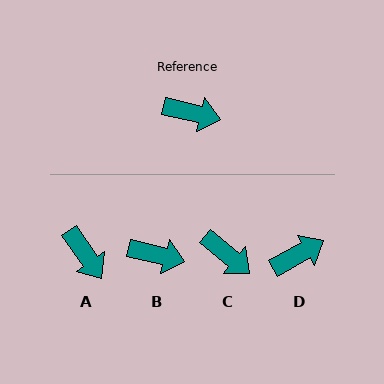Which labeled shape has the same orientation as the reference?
B.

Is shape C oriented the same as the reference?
No, it is off by about 26 degrees.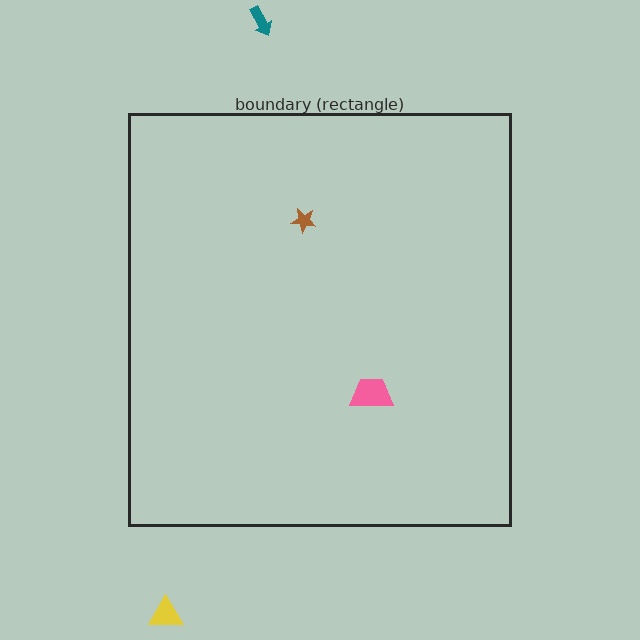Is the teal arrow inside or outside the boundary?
Outside.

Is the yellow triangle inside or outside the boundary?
Outside.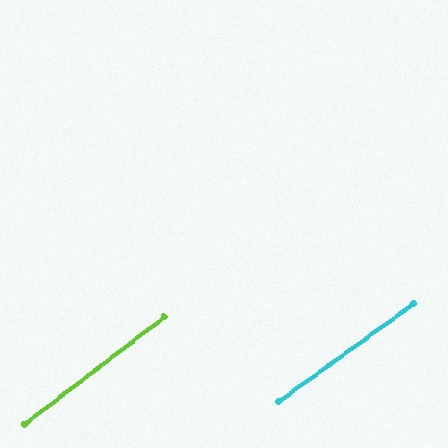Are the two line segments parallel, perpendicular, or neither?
Parallel — their directions differ by only 1.5°.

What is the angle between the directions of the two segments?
Approximately 1 degree.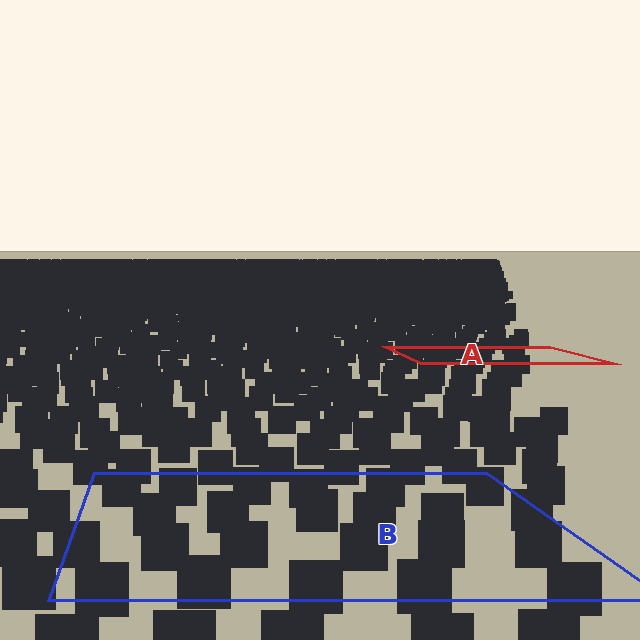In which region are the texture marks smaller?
The texture marks are smaller in region A, because it is farther away.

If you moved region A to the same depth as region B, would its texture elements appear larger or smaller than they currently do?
They would appear larger. At a closer depth, the same texture elements are projected at a bigger on-screen size.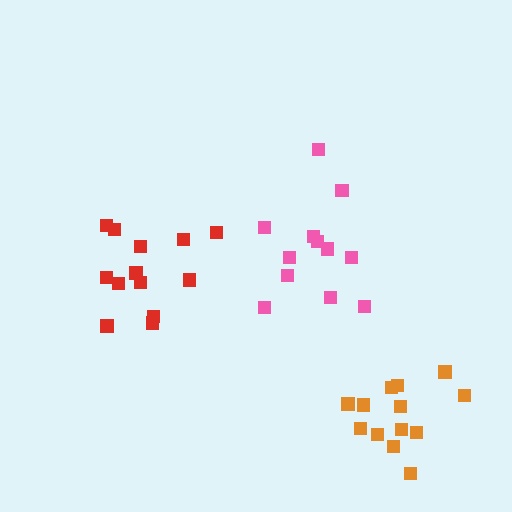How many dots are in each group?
Group 1: 14 dots, Group 2: 12 dots, Group 3: 13 dots (39 total).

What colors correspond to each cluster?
The clusters are colored: red, pink, orange.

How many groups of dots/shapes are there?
There are 3 groups.